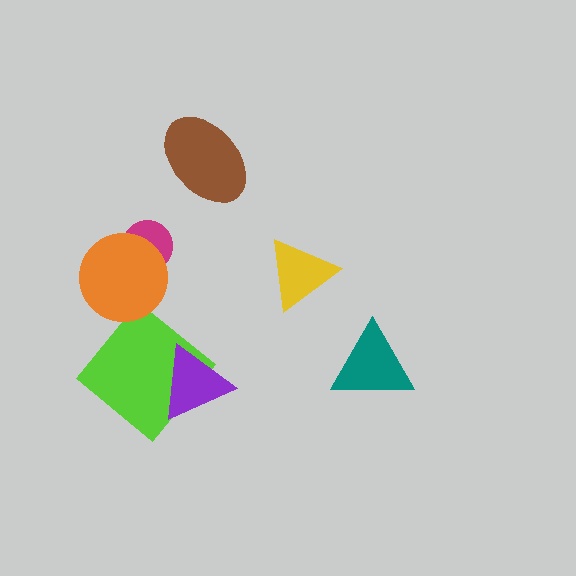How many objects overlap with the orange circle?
1 object overlaps with the orange circle.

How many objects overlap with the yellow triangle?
0 objects overlap with the yellow triangle.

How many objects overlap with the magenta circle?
1 object overlaps with the magenta circle.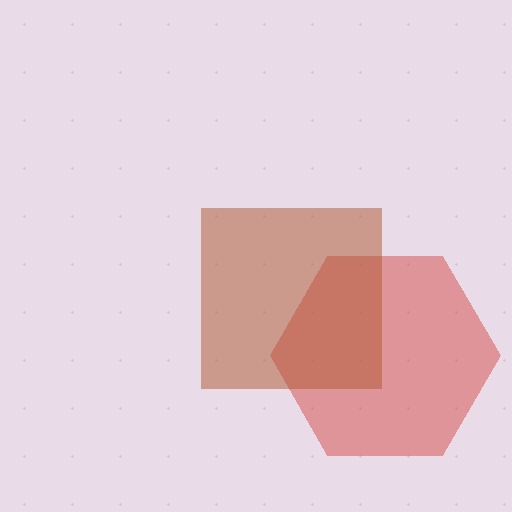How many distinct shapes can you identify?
There are 2 distinct shapes: a red hexagon, a brown square.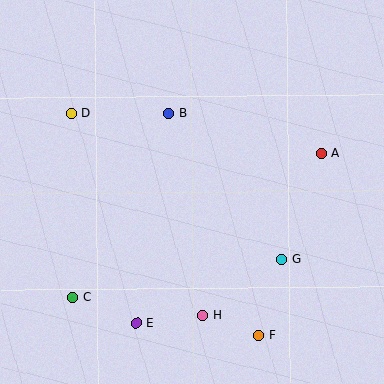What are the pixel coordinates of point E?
Point E is at (137, 323).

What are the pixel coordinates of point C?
Point C is at (72, 297).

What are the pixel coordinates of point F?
Point F is at (259, 336).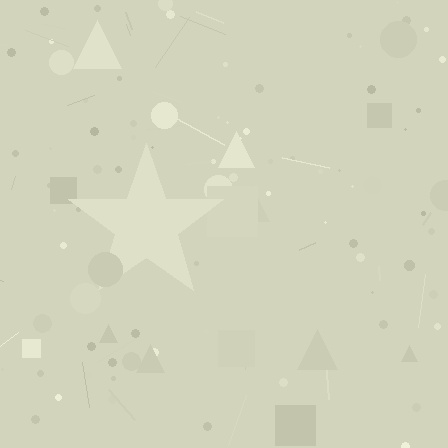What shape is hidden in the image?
A star is hidden in the image.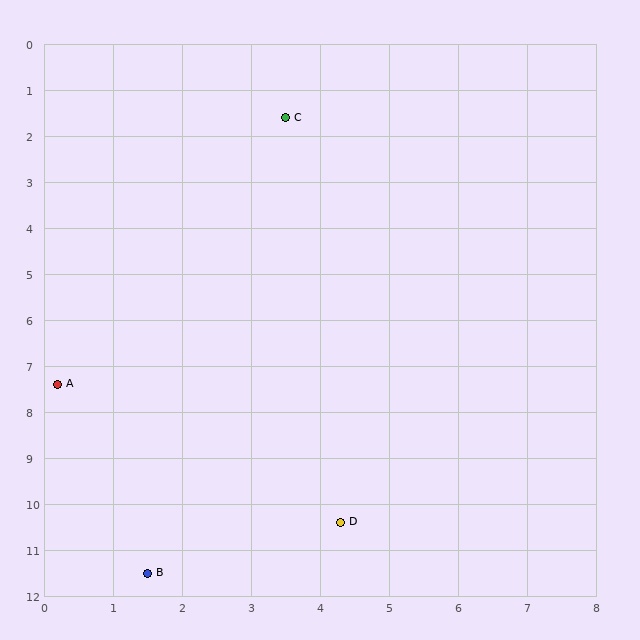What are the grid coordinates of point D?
Point D is at approximately (4.3, 10.4).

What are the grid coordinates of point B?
Point B is at approximately (1.5, 11.5).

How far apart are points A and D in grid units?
Points A and D are about 5.1 grid units apart.